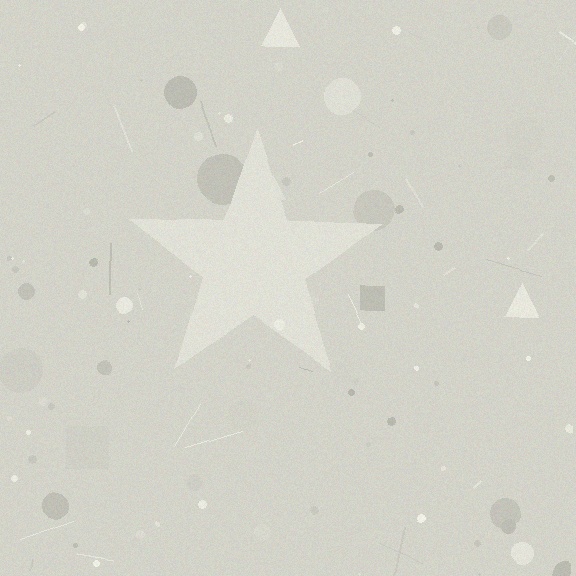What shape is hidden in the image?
A star is hidden in the image.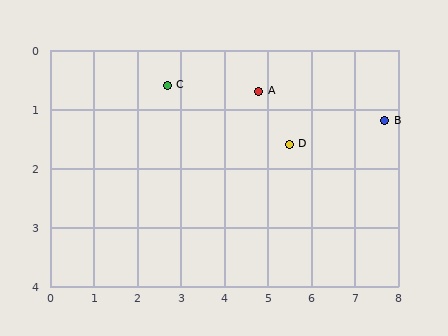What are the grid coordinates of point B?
Point B is at approximately (7.7, 1.2).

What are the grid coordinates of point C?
Point C is at approximately (2.7, 0.6).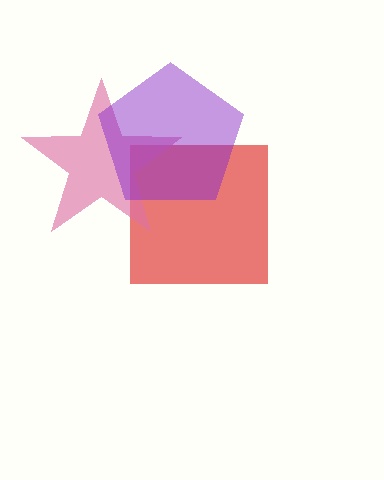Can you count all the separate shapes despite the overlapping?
Yes, there are 3 separate shapes.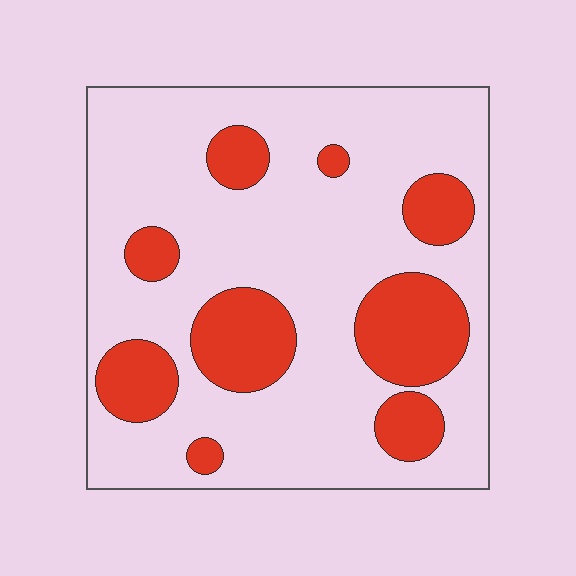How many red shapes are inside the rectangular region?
9.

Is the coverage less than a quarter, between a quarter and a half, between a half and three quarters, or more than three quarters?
Less than a quarter.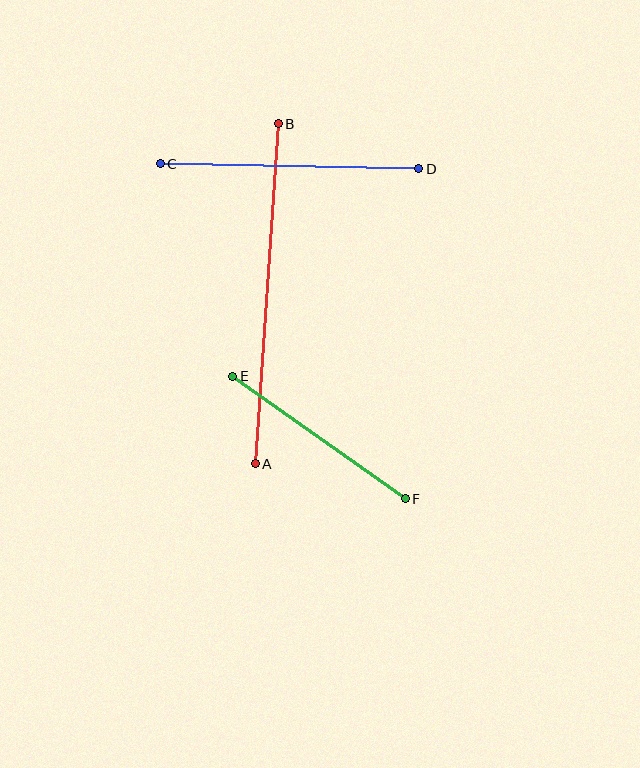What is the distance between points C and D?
The distance is approximately 259 pixels.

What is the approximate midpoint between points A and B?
The midpoint is at approximately (267, 294) pixels.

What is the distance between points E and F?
The distance is approximately 212 pixels.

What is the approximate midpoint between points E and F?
The midpoint is at approximately (319, 437) pixels.